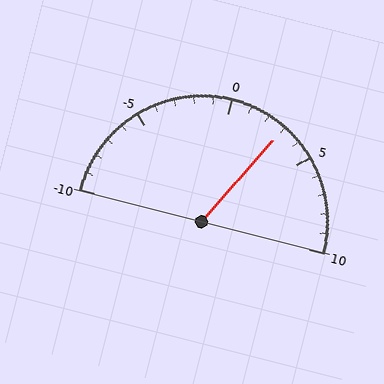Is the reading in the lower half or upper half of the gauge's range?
The reading is in the upper half of the range (-10 to 10).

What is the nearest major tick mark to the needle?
The nearest major tick mark is 5.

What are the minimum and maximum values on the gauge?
The gauge ranges from -10 to 10.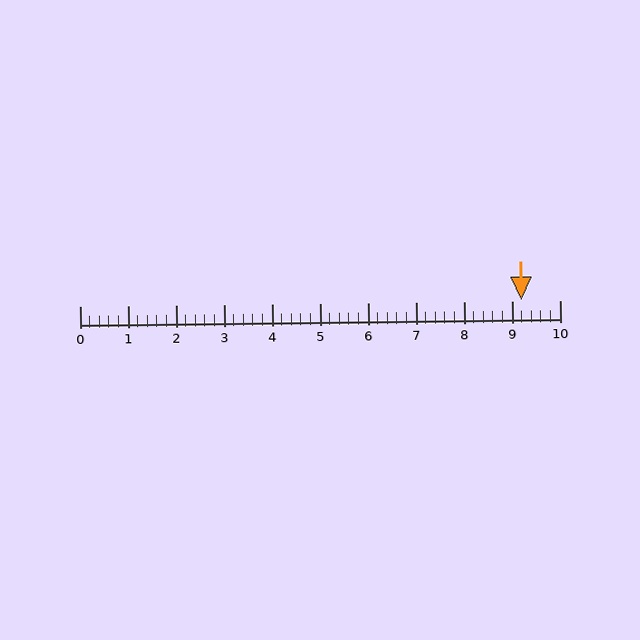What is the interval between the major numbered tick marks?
The major tick marks are spaced 1 units apart.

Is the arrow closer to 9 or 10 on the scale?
The arrow is closer to 9.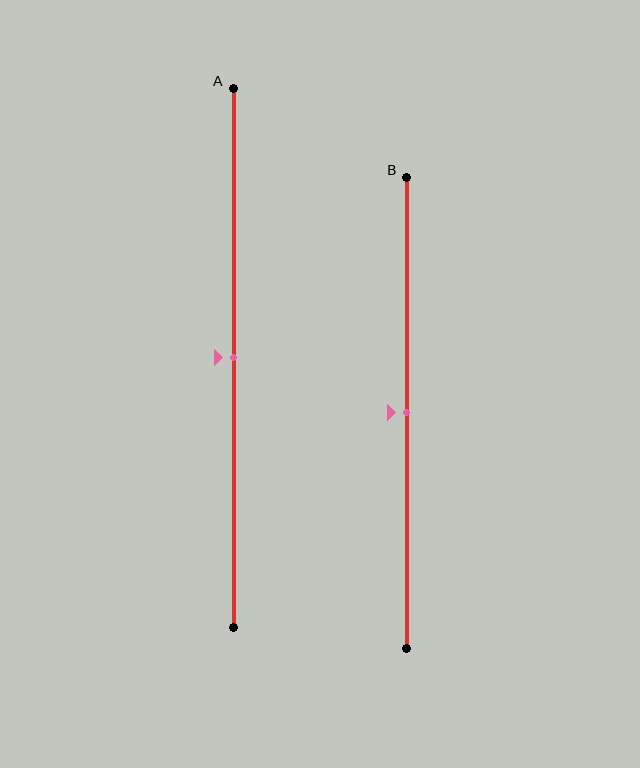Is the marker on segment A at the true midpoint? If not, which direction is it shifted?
Yes, the marker on segment A is at the true midpoint.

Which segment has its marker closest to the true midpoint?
Segment A has its marker closest to the true midpoint.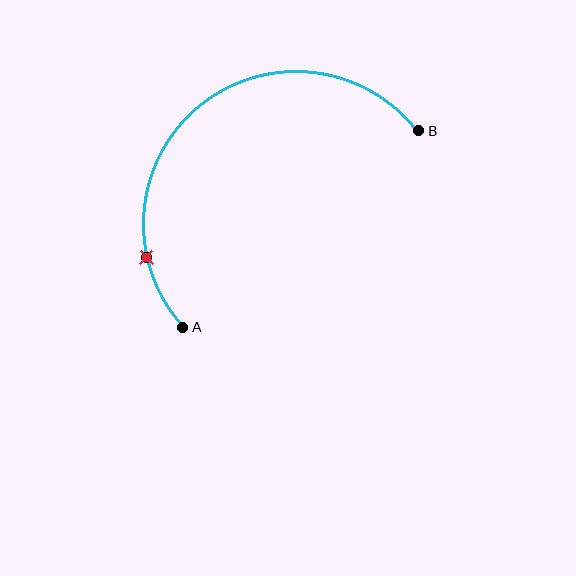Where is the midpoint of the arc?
The arc midpoint is the point on the curve farthest from the straight line joining A and B. It sits above and to the left of that line.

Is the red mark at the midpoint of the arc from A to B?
No. The red mark lies on the arc but is closer to endpoint A. The arc midpoint would be at the point on the curve equidistant along the arc from both A and B.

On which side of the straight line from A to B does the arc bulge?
The arc bulges above and to the left of the straight line connecting A and B.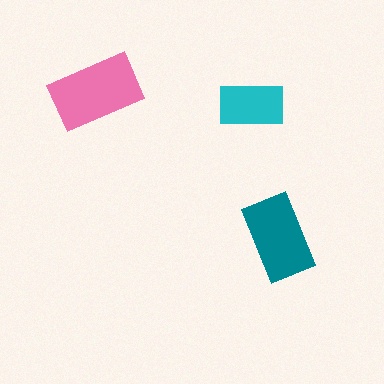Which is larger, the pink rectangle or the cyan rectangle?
The pink one.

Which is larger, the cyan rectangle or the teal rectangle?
The teal one.